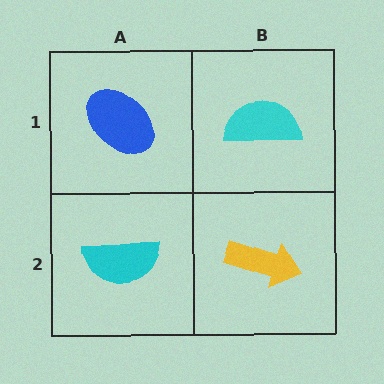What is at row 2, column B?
A yellow arrow.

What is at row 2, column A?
A cyan semicircle.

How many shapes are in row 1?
2 shapes.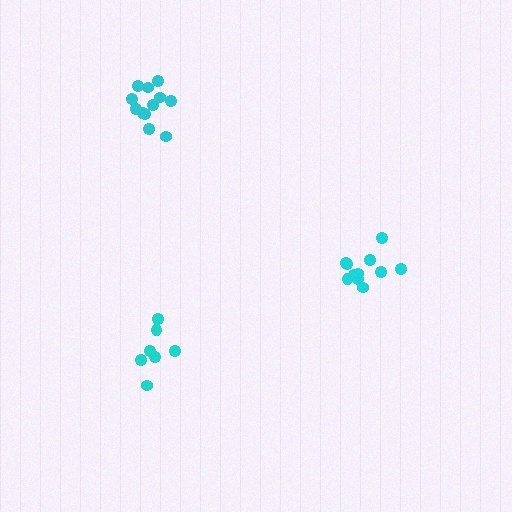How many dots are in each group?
Group 1: 7 dots, Group 2: 12 dots, Group 3: 12 dots (31 total).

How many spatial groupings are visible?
There are 3 spatial groupings.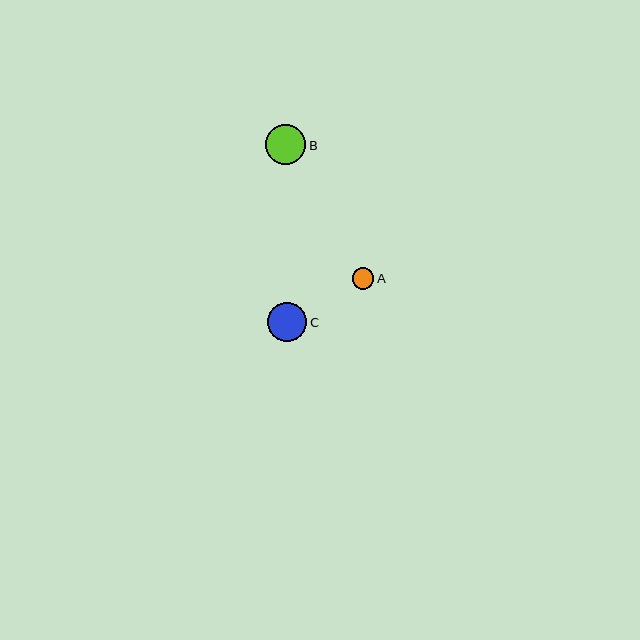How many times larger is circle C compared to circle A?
Circle C is approximately 1.8 times the size of circle A.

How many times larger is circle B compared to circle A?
Circle B is approximately 1.9 times the size of circle A.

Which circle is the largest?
Circle B is the largest with a size of approximately 40 pixels.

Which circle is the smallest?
Circle A is the smallest with a size of approximately 21 pixels.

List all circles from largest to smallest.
From largest to smallest: B, C, A.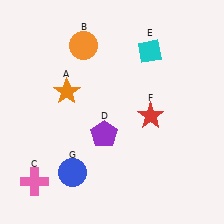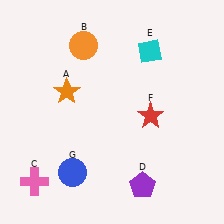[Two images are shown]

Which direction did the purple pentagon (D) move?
The purple pentagon (D) moved down.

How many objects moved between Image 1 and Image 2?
1 object moved between the two images.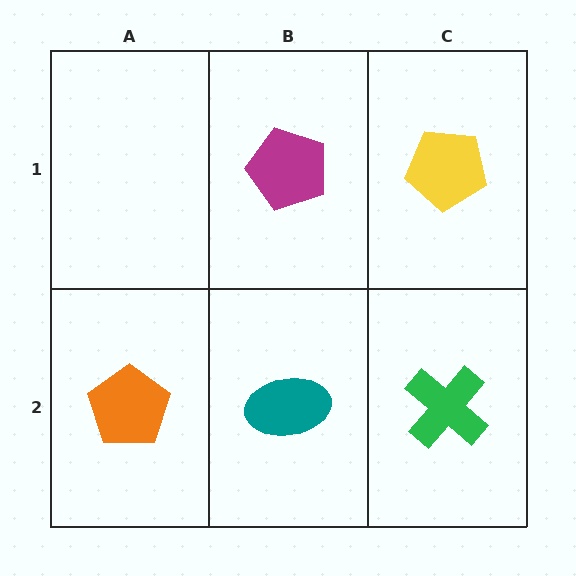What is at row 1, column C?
A yellow pentagon.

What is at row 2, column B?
A teal ellipse.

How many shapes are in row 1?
2 shapes.